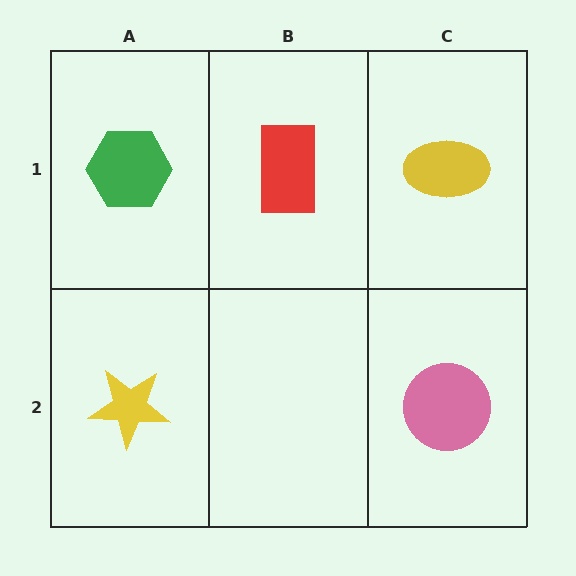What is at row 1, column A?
A green hexagon.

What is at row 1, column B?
A red rectangle.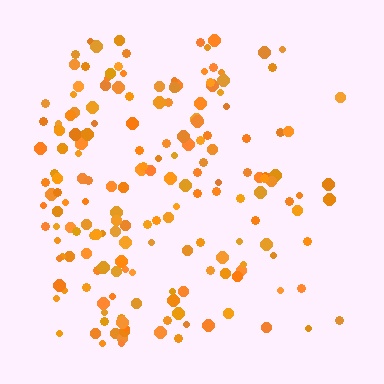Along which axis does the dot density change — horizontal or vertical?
Horizontal.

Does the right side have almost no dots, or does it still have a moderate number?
Still a moderate number, just noticeably fewer than the left.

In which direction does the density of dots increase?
From right to left, with the left side densest.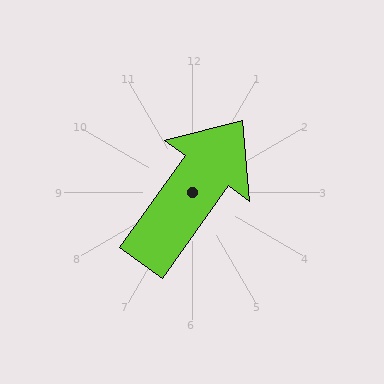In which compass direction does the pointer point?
Northeast.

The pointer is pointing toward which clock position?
Roughly 1 o'clock.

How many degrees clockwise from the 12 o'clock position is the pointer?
Approximately 35 degrees.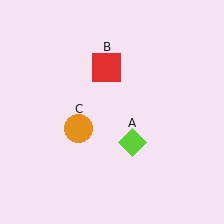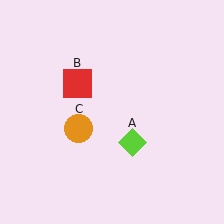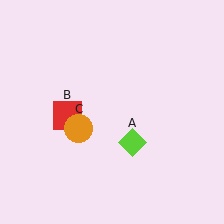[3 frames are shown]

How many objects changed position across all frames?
1 object changed position: red square (object B).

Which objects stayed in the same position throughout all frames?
Lime diamond (object A) and orange circle (object C) remained stationary.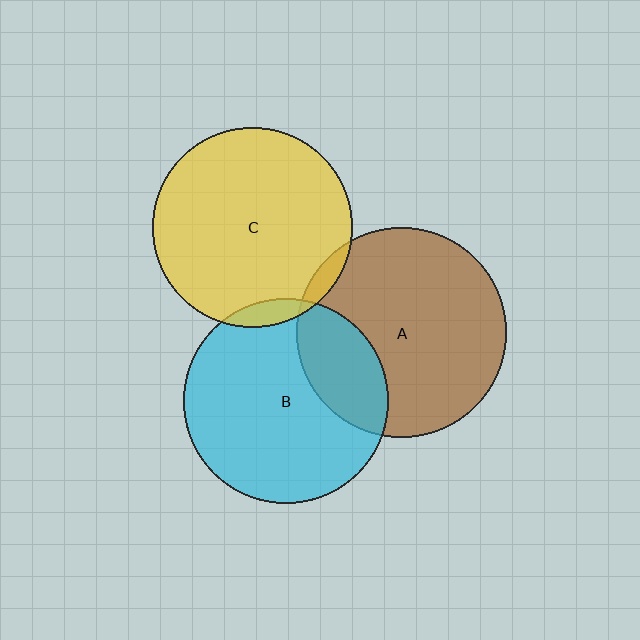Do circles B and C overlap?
Yes.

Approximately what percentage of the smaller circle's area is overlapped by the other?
Approximately 5%.